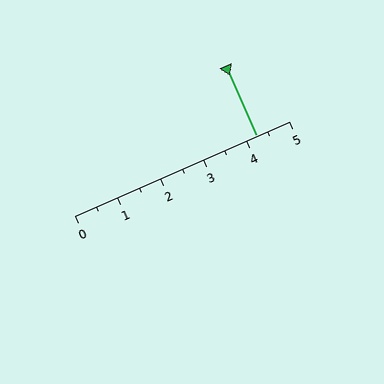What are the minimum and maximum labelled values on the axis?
The axis runs from 0 to 5.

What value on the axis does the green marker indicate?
The marker indicates approximately 4.2.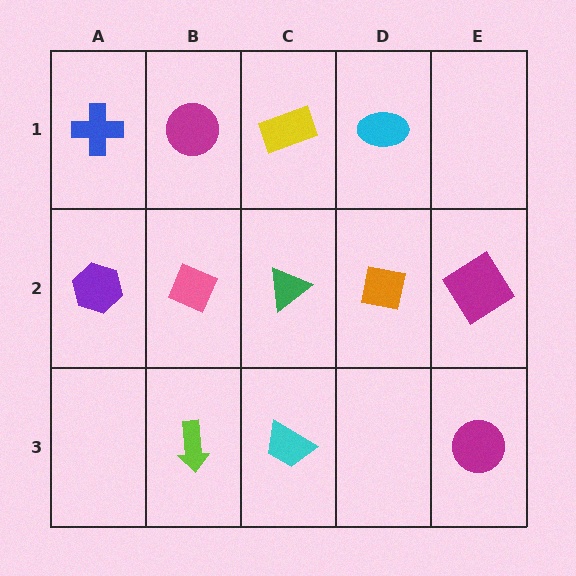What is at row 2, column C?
A green triangle.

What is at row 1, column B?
A magenta circle.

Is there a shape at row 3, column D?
No, that cell is empty.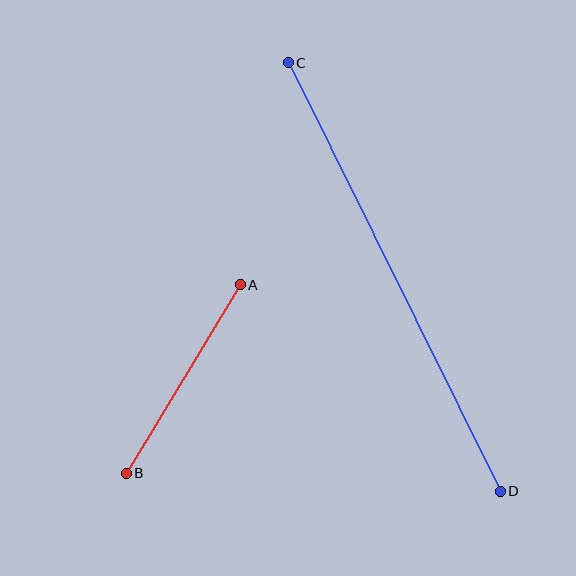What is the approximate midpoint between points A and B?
The midpoint is at approximately (183, 379) pixels.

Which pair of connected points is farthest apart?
Points C and D are farthest apart.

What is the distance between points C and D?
The distance is approximately 478 pixels.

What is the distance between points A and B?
The distance is approximately 220 pixels.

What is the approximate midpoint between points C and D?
The midpoint is at approximately (394, 277) pixels.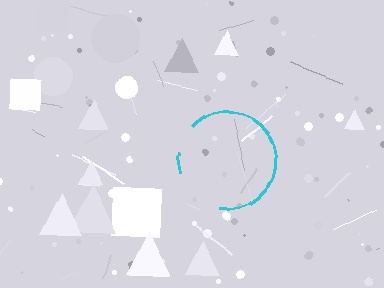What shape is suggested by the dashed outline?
The dashed outline suggests a circle.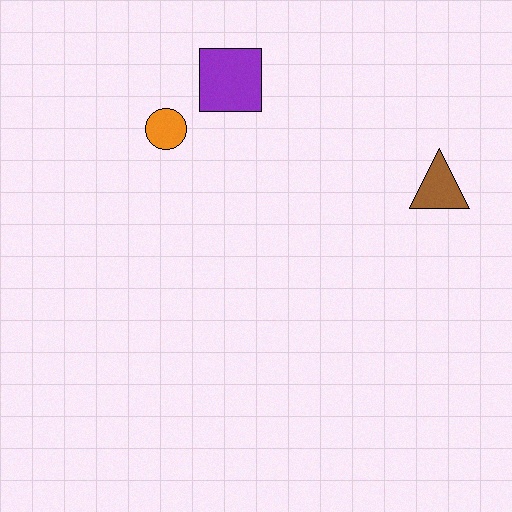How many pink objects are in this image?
There are no pink objects.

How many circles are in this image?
There is 1 circle.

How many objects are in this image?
There are 3 objects.